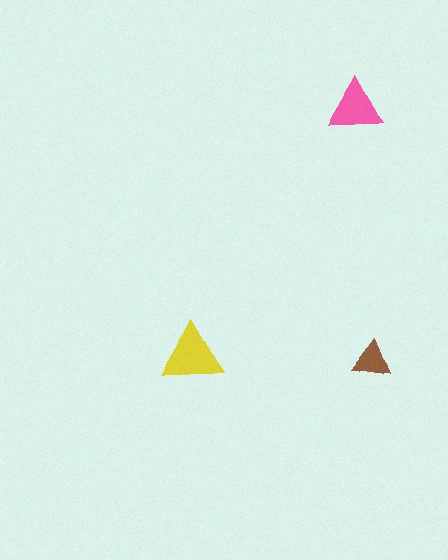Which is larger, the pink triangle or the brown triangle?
The pink one.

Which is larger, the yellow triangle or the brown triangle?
The yellow one.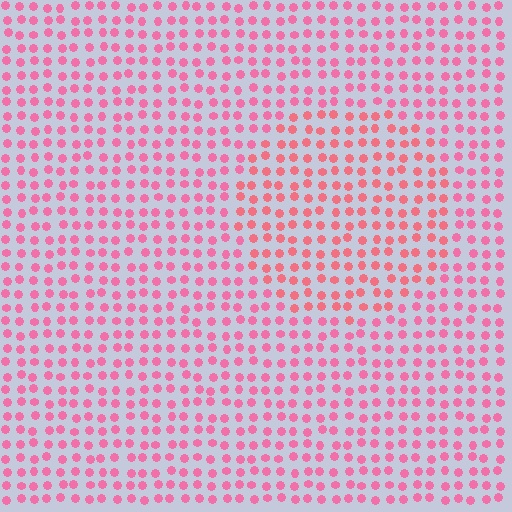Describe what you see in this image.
The image is filled with small pink elements in a uniform arrangement. A circle-shaped region is visible where the elements are tinted to a slightly different hue, forming a subtle color boundary.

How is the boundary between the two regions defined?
The boundary is defined purely by a slight shift in hue (about 18 degrees). Spacing, size, and orientation are identical on both sides.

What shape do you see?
I see a circle.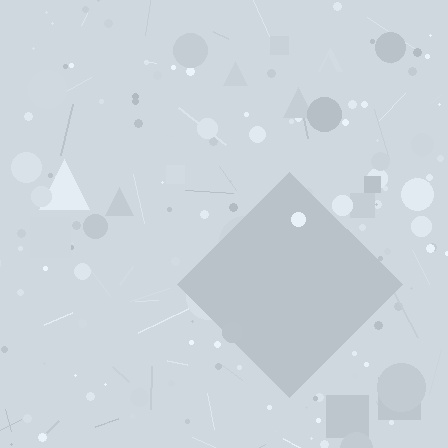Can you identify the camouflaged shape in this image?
The camouflaged shape is a diamond.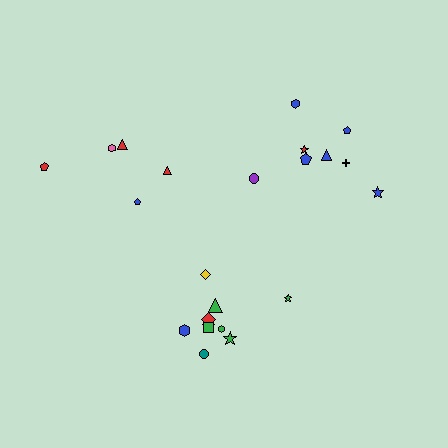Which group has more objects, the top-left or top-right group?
The top-right group.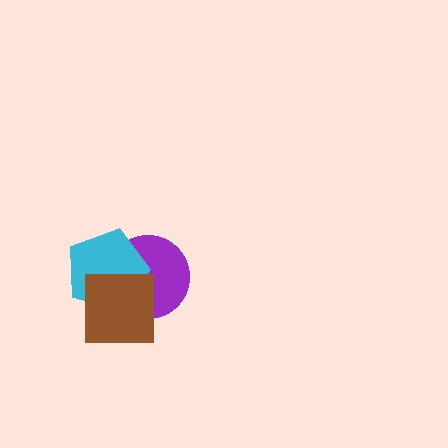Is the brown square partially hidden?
No, no other shape covers it.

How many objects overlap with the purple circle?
2 objects overlap with the purple circle.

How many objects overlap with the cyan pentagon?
2 objects overlap with the cyan pentagon.